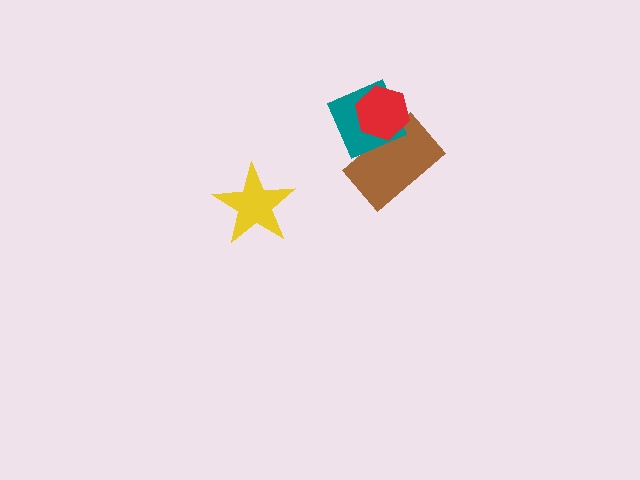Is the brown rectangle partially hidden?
Yes, it is partially covered by another shape.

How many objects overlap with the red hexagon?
2 objects overlap with the red hexagon.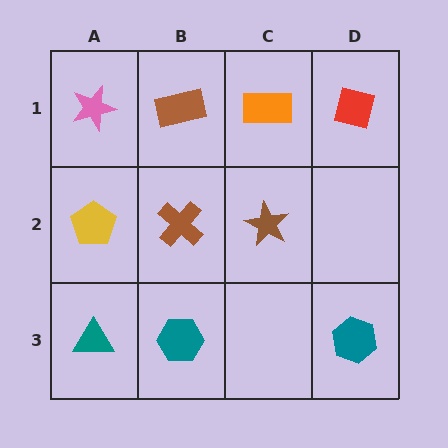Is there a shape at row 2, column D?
No, that cell is empty.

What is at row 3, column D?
A teal hexagon.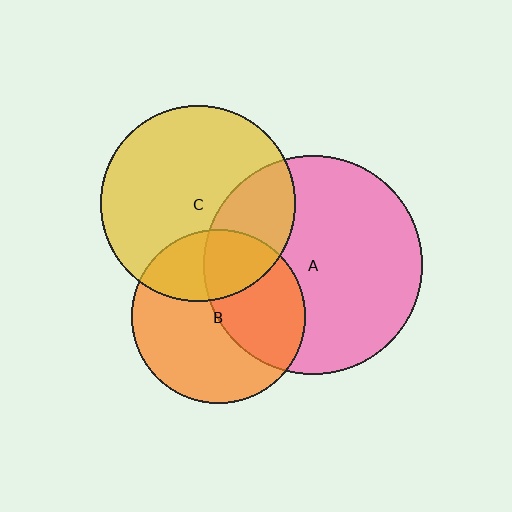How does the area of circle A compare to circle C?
Approximately 1.3 times.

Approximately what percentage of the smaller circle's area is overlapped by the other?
Approximately 30%.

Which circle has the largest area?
Circle A (pink).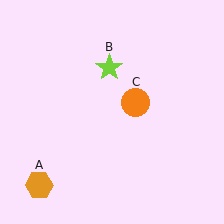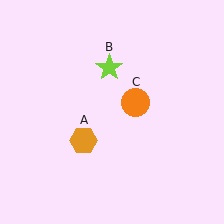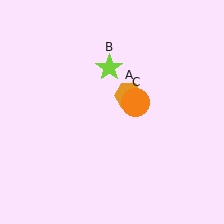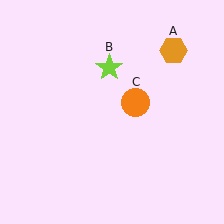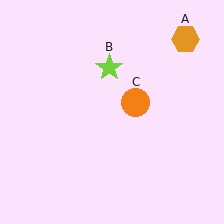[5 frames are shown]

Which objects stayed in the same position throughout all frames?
Lime star (object B) and orange circle (object C) remained stationary.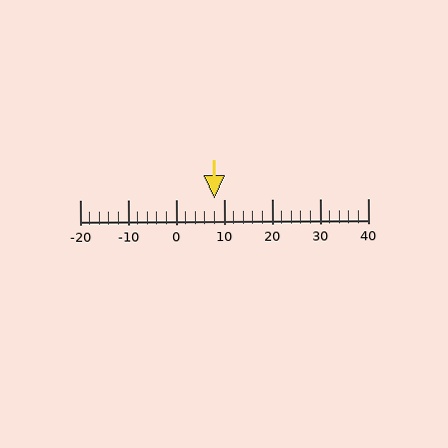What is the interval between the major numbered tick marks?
The major tick marks are spaced 10 units apart.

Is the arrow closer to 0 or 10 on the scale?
The arrow is closer to 10.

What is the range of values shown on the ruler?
The ruler shows values from -20 to 40.